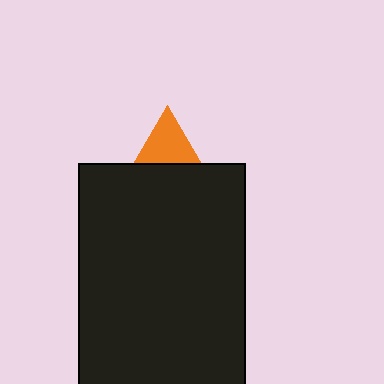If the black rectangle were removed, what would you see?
You would see the complete orange triangle.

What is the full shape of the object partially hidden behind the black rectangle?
The partially hidden object is an orange triangle.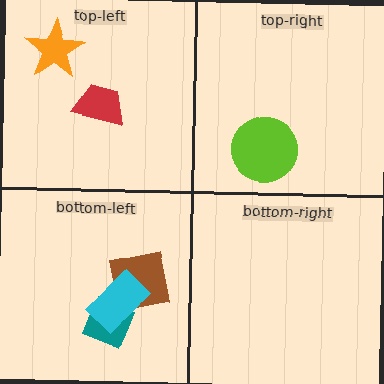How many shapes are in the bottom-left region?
3.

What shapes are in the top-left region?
The orange star, the red trapezoid.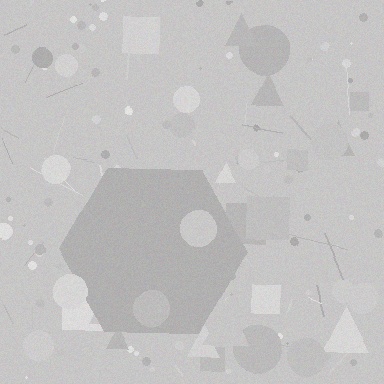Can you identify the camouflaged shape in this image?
The camouflaged shape is a hexagon.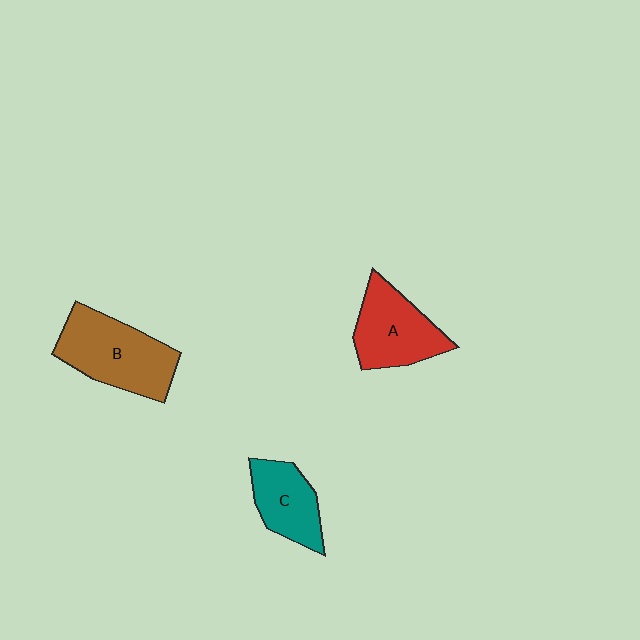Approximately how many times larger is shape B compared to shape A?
Approximately 1.2 times.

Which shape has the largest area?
Shape B (brown).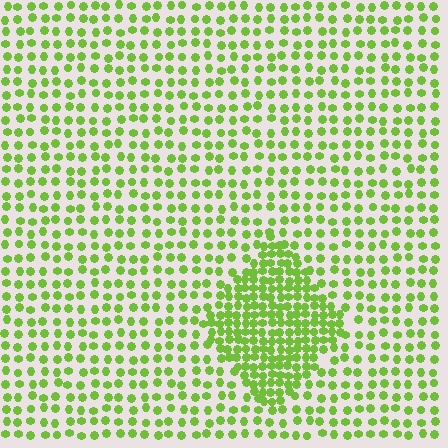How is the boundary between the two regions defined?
The boundary is defined by a change in element density (approximately 2.1x ratio). All elements are the same color, size, and shape.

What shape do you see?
I see a diamond.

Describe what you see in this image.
The image contains small lime elements arranged at two different densities. A diamond-shaped region is visible where the elements are more densely packed than the surrounding area.